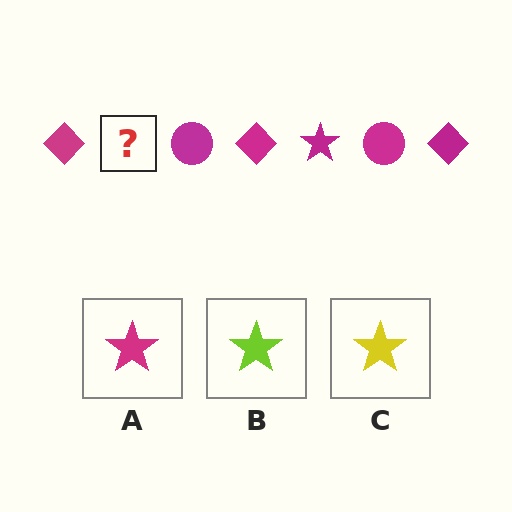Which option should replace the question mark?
Option A.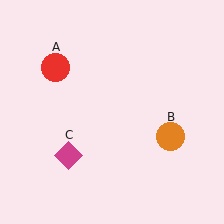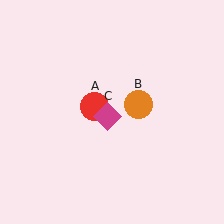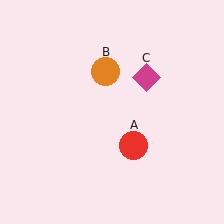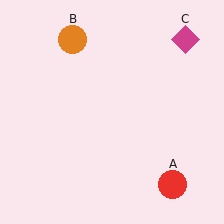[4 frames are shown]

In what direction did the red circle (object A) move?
The red circle (object A) moved down and to the right.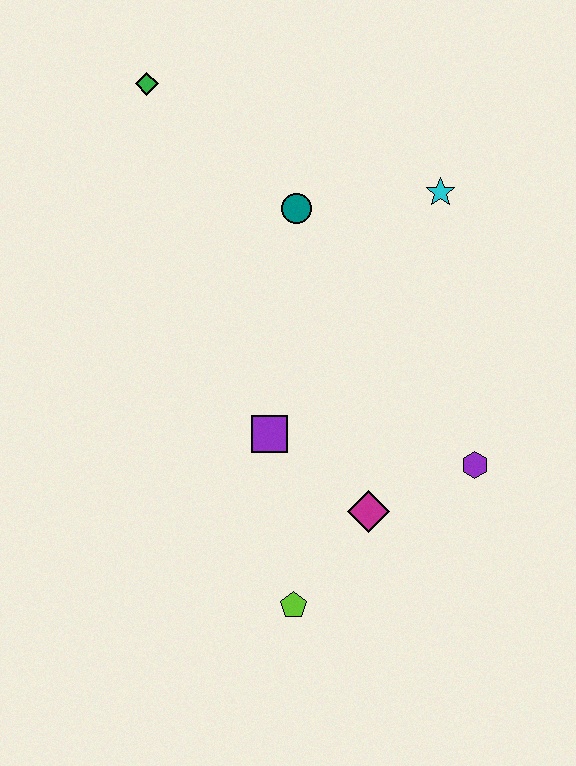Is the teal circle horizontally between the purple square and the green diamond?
No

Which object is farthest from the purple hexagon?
The green diamond is farthest from the purple hexagon.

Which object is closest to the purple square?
The magenta diamond is closest to the purple square.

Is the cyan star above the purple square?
Yes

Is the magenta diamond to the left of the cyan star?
Yes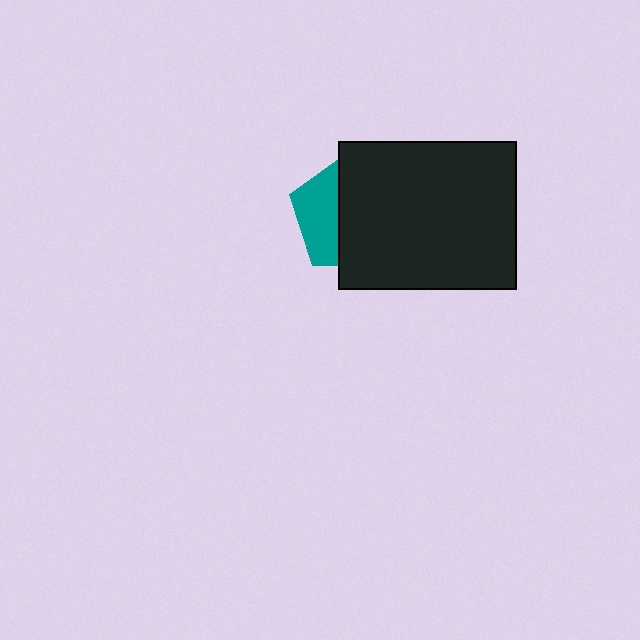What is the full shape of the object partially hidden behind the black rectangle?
The partially hidden object is a teal pentagon.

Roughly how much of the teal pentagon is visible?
A small part of it is visible (roughly 36%).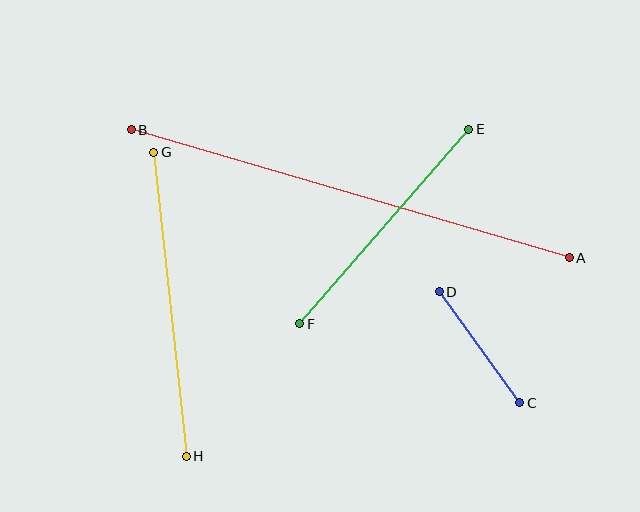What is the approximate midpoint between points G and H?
The midpoint is at approximately (170, 304) pixels.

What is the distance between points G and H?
The distance is approximately 306 pixels.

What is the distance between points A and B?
The distance is approximately 456 pixels.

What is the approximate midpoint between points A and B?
The midpoint is at approximately (350, 194) pixels.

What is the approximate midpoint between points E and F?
The midpoint is at approximately (384, 227) pixels.